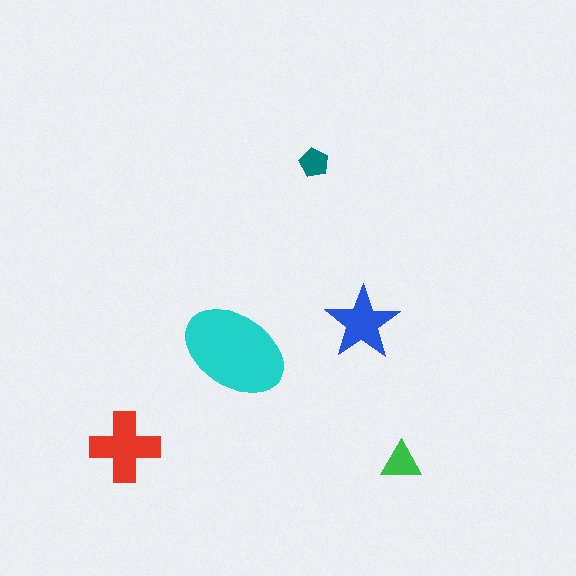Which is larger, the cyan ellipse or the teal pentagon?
The cyan ellipse.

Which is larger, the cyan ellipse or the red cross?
The cyan ellipse.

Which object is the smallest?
The teal pentagon.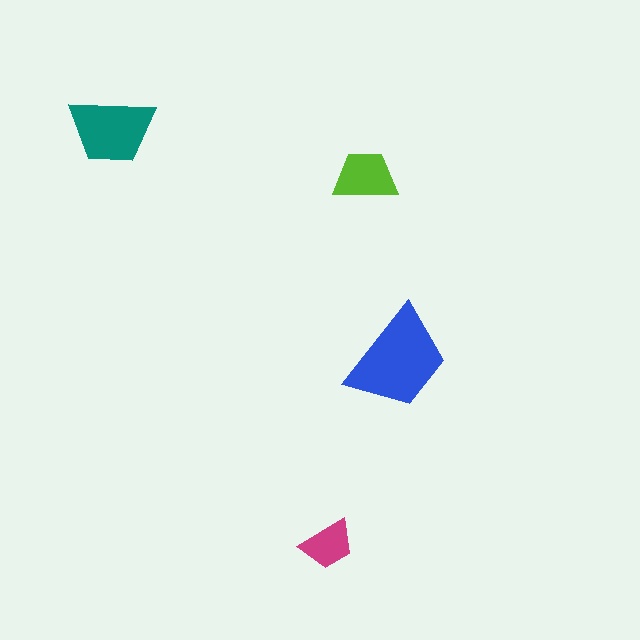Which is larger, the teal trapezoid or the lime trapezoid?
The teal one.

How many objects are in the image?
There are 4 objects in the image.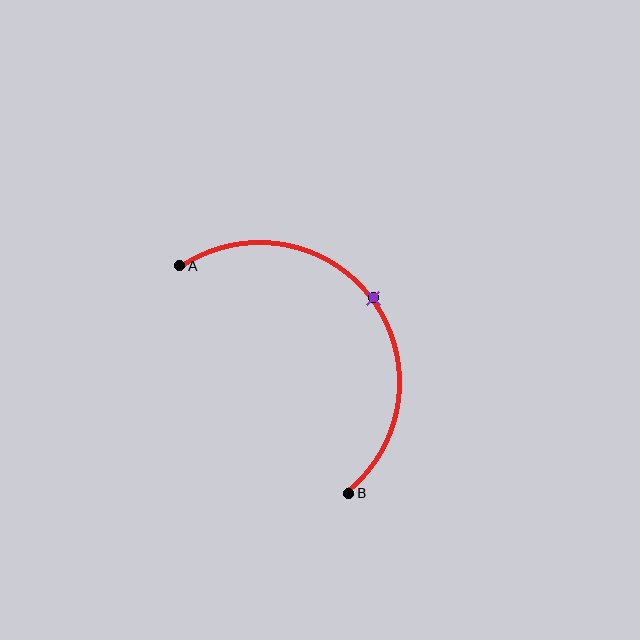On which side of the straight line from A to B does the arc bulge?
The arc bulges above and to the right of the straight line connecting A and B.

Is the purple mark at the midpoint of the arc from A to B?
Yes. The purple mark lies on the arc at equal arc-length from both A and B — it is the arc midpoint.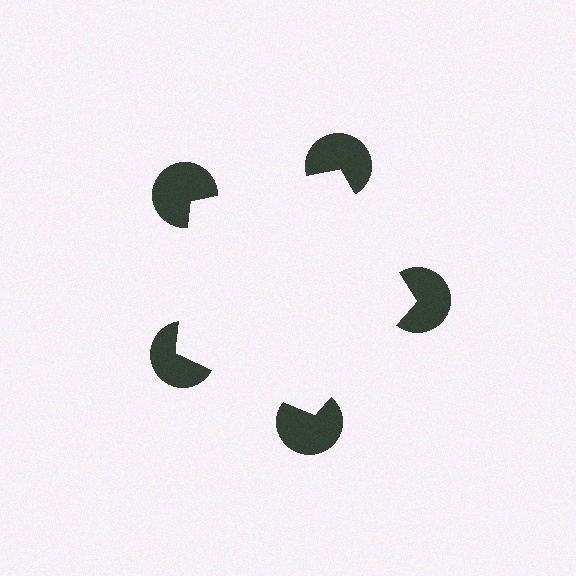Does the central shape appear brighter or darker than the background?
It typically appears slightly brighter than the background, even though no actual brightness change is drawn.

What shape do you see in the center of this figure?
An illusory pentagon — its edges are inferred from the aligned wedge cuts in the pac-man discs, not physically drawn.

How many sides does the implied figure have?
5 sides.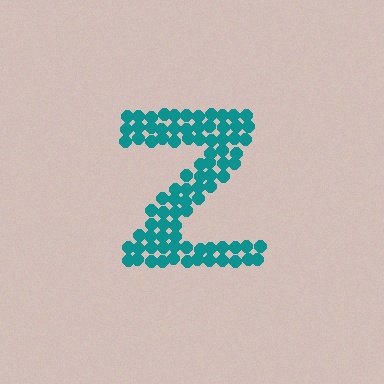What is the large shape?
The large shape is the letter Z.